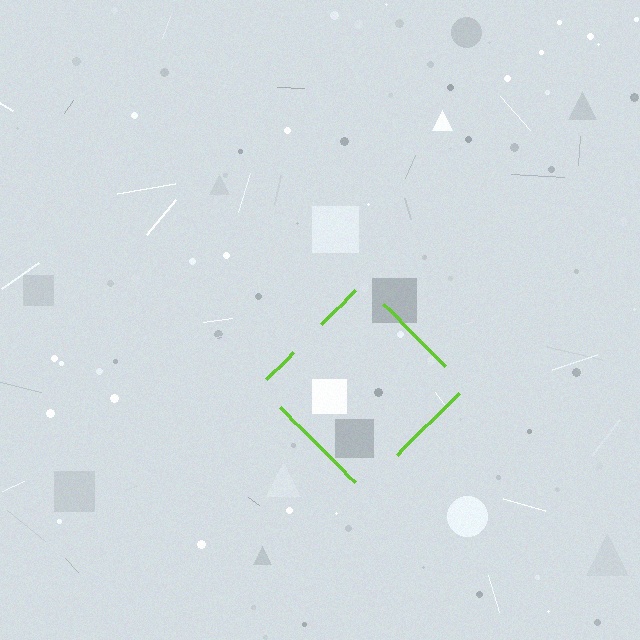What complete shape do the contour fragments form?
The contour fragments form a diamond.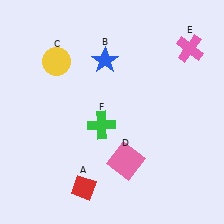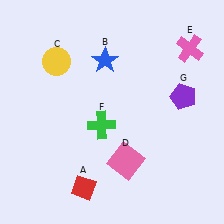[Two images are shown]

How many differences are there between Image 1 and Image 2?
There is 1 difference between the two images.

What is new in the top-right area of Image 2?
A purple pentagon (G) was added in the top-right area of Image 2.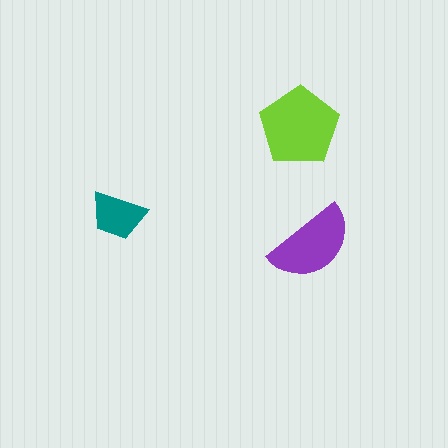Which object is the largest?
The lime pentagon.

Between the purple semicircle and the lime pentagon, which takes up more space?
The lime pentagon.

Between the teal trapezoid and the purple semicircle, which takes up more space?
The purple semicircle.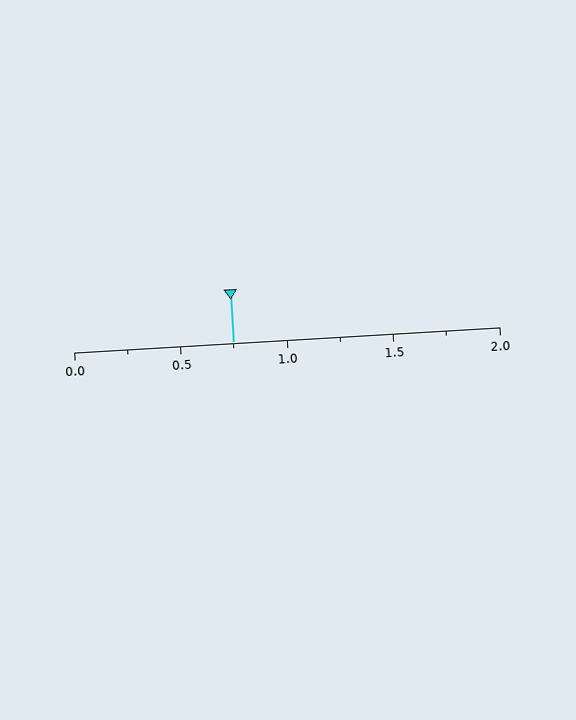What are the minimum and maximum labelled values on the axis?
The axis runs from 0.0 to 2.0.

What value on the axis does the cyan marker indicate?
The marker indicates approximately 0.75.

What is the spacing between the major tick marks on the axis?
The major ticks are spaced 0.5 apart.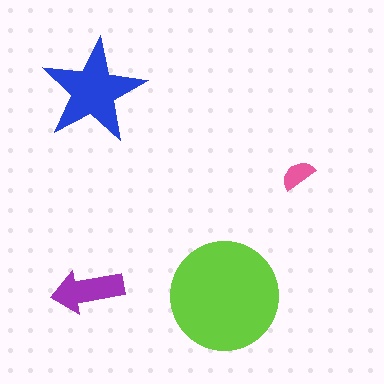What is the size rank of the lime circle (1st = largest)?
1st.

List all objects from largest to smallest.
The lime circle, the blue star, the purple arrow, the pink semicircle.